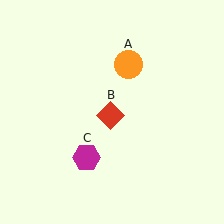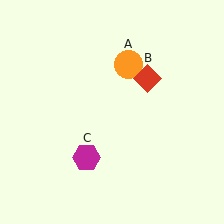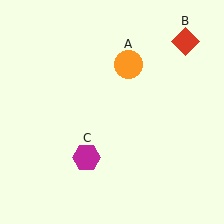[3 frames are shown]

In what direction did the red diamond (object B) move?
The red diamond (object B) moved up and to the right.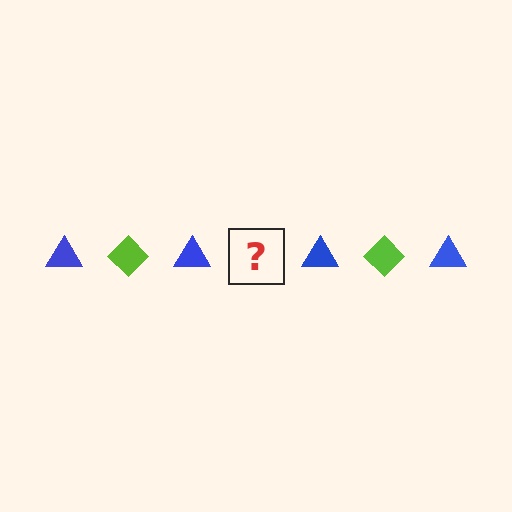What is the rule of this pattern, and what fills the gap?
The rule is that the pattern alternates between blue triangle and lime diamond. The gap should be filled with a lime diamond.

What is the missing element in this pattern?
The missing element is a lime diamond.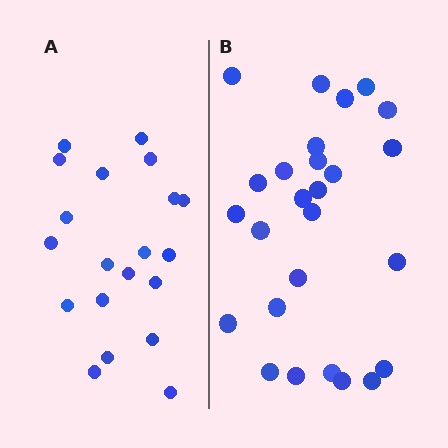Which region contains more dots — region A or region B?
Region B (the right region) has more dots.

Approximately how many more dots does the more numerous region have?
Region B has about 6 more dots than region A.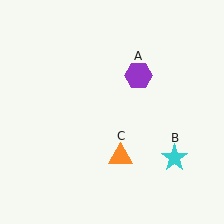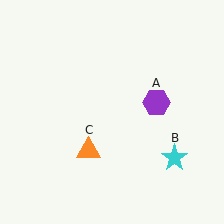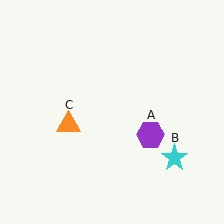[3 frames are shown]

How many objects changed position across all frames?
2 objects changed position: purple hexagon (object A), orange triangle (object C).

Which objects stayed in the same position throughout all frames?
Cyan star (object B) remained stationary.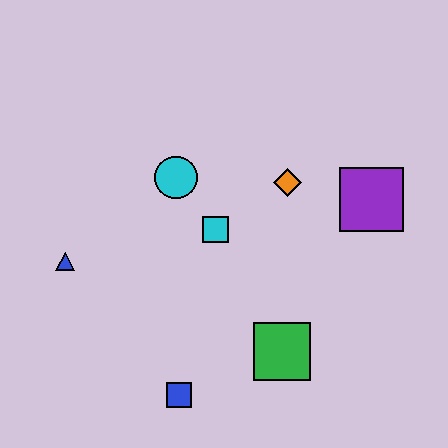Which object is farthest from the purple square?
The blue triangle is farthest from the purple square.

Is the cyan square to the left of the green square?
Yes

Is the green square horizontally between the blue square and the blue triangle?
No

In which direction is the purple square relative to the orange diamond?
The purple square is to the right of the orange diamond.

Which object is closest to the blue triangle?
The cyan circle is closest to the blue triangle.